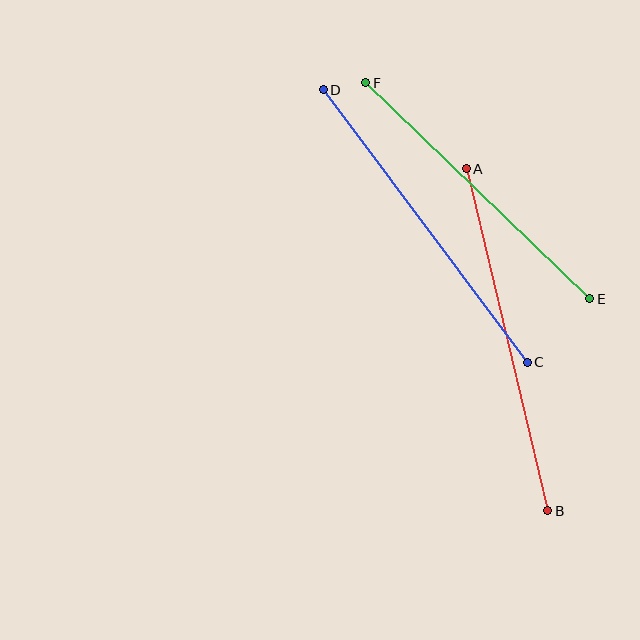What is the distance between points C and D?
The distance is approximately 340 pixels.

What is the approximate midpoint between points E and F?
The midpoint is at approximately (478, 191) pixels.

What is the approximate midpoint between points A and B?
The midpoint is at approximately (507, 340) pixels.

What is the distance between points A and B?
The distance is approximately 351 pixels.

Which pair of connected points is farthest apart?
Points A and B are farthest apart.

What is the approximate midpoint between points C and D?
The midpoint is at approximately (425, 226) pixels.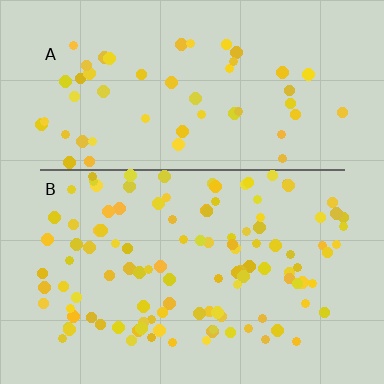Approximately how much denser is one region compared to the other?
Approximately 2.1× — region B over region A.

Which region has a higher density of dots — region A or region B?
B (the bottom).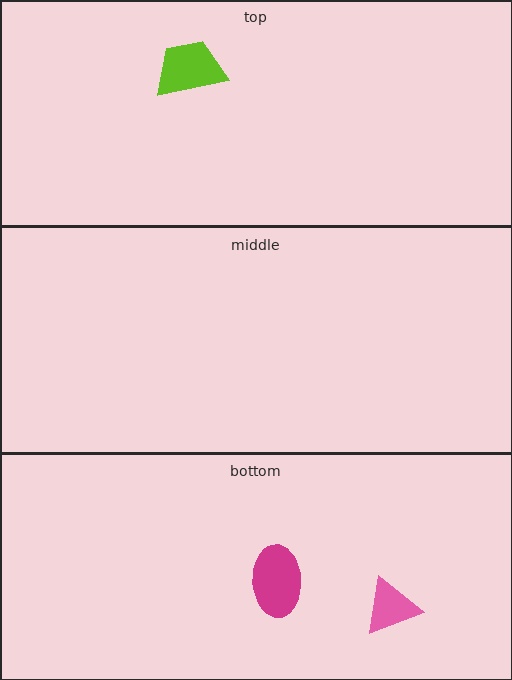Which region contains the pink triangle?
The bottom region.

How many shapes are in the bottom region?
2.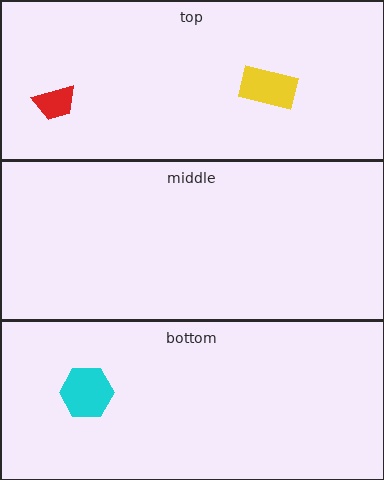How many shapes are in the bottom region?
1.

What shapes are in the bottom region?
The cyan hexagon.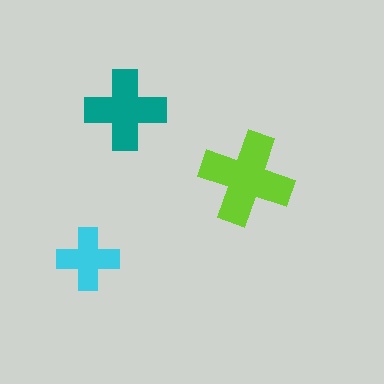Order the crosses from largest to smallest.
the lime one, the teal one, the cyan one.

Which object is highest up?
The teal cross is topmost.